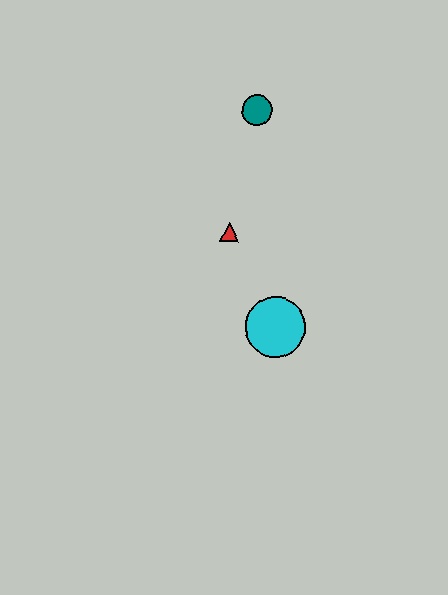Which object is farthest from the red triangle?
The teal circle is farthest from the red triangle.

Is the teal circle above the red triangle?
Yes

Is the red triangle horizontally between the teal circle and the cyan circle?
No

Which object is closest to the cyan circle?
The red triangle is closest to the cyan circle.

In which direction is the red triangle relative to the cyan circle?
The red triangle is above the cyan circle.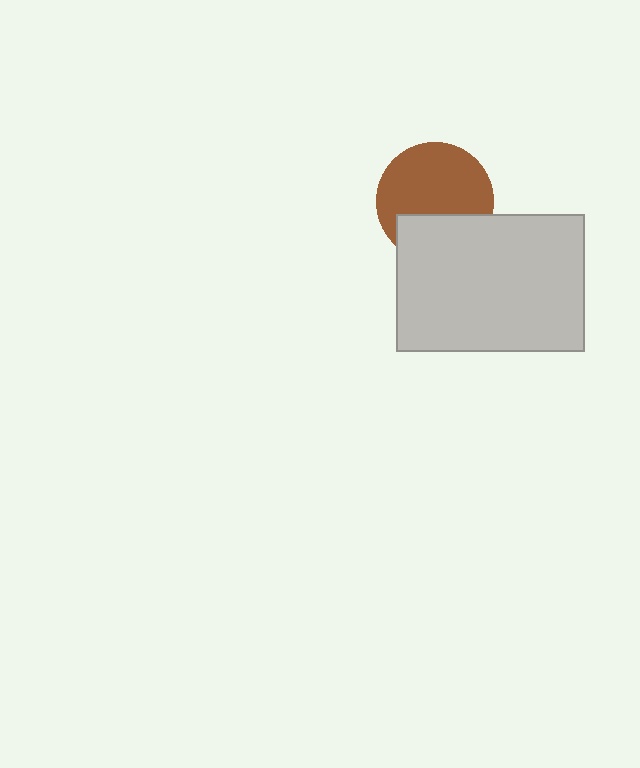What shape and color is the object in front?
The object in front is a light gray rectangle.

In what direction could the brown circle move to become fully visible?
The brown circle could move up. That would shift it out from behind the light gray rectangle entirely.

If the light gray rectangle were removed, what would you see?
You would see the complete brown circle.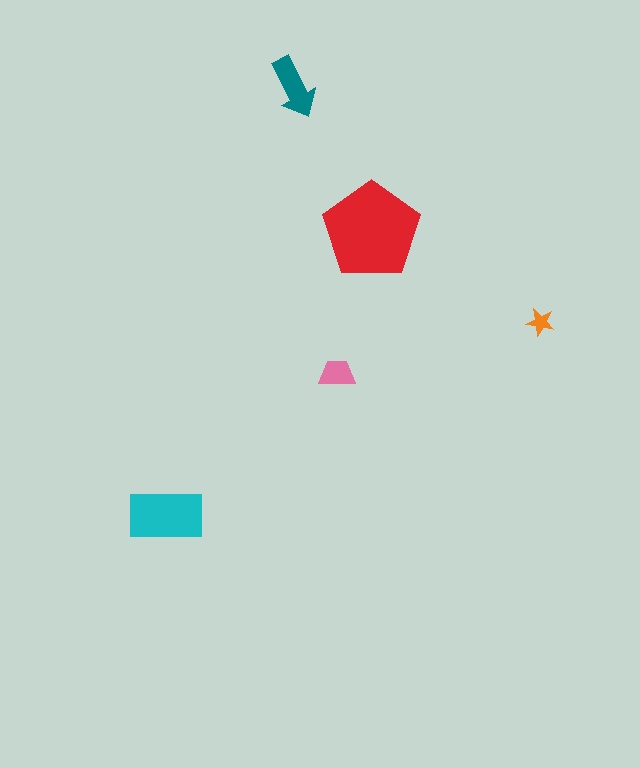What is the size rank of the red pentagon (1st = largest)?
1st.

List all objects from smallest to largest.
The orange star, the pink trapezoid, the teal arrow, the cyan rectangle, the red pentagon.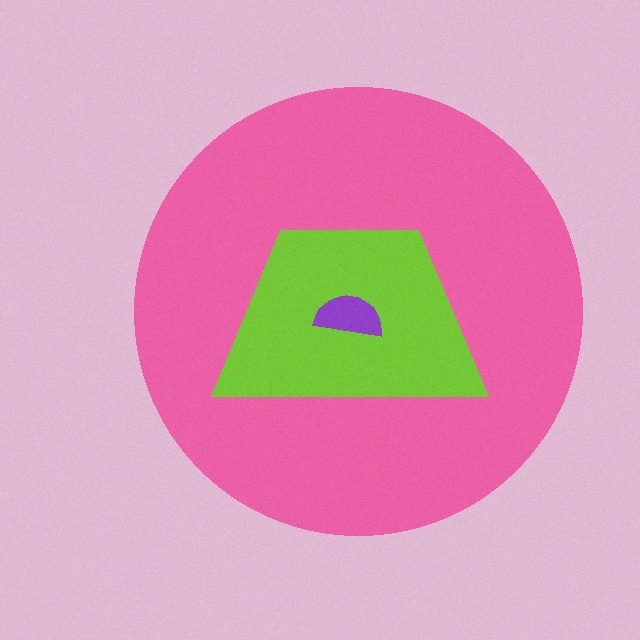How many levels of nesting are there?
3.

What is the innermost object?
The purple semicircle.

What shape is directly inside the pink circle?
The lime trapezoid.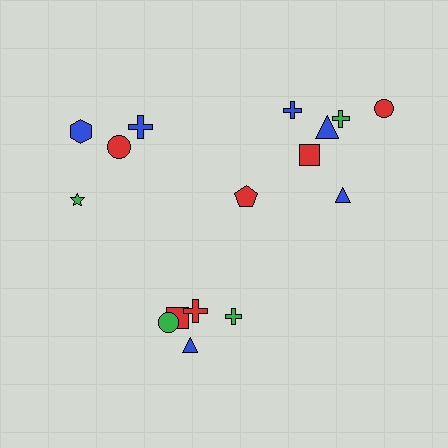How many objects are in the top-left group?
There are 4 objects.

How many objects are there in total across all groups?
There are 16 objects.